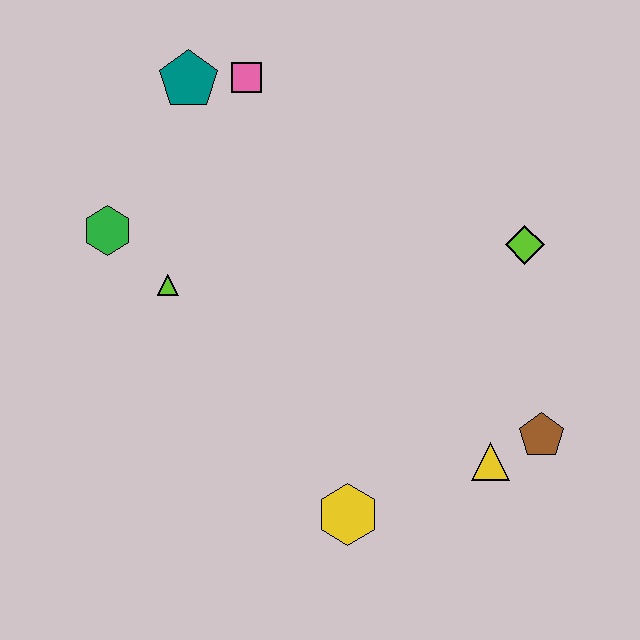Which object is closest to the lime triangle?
The green hexagon is closest to the lime triangle.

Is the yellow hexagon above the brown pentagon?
No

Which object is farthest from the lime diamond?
The green hexagon is farthest from the lime diamond.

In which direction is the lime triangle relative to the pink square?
The lime triangle is below the pink square.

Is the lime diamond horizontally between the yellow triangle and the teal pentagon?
No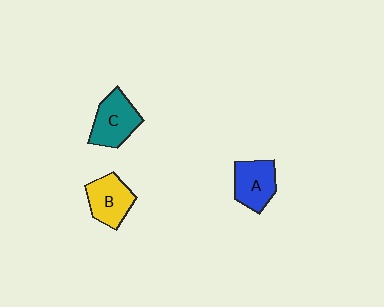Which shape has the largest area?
Shape C (teal).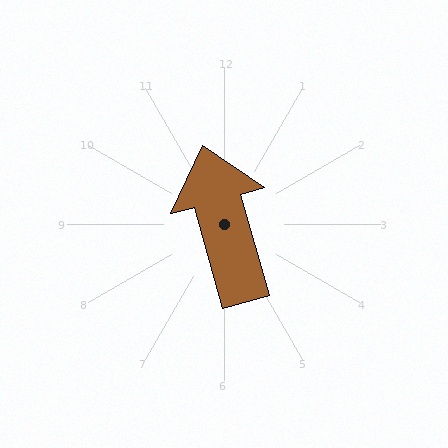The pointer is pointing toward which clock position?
Roughly 11 o'clock.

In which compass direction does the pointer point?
North.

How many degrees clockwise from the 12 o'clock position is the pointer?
Approximately 344 degrees.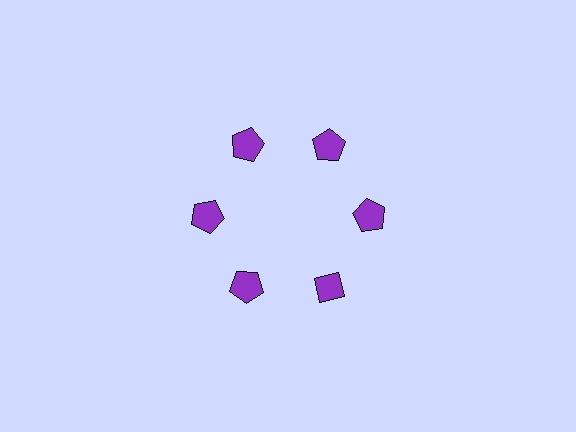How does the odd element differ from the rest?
It has a different shape: diamond instead of pentagon.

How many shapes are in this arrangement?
There are 6 shapes arranged in a ring pattern.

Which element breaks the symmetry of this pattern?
The purple diamond at roughly the 5 o'clock position breaks the symmetry. All other shapes are purple pentagons.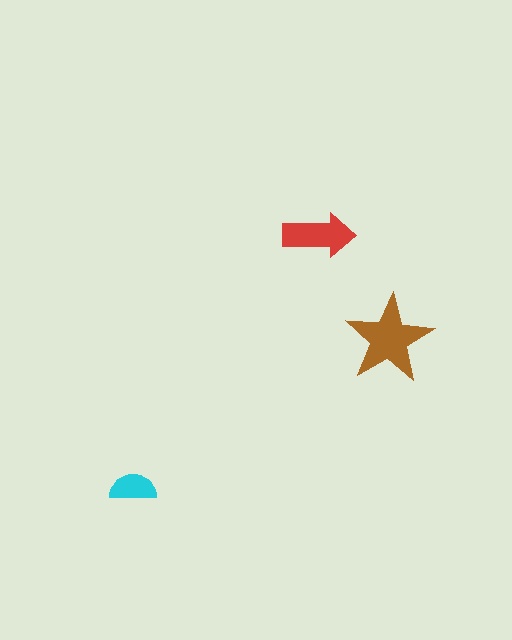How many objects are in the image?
There are 3 objects in the image.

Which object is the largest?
The brown star.